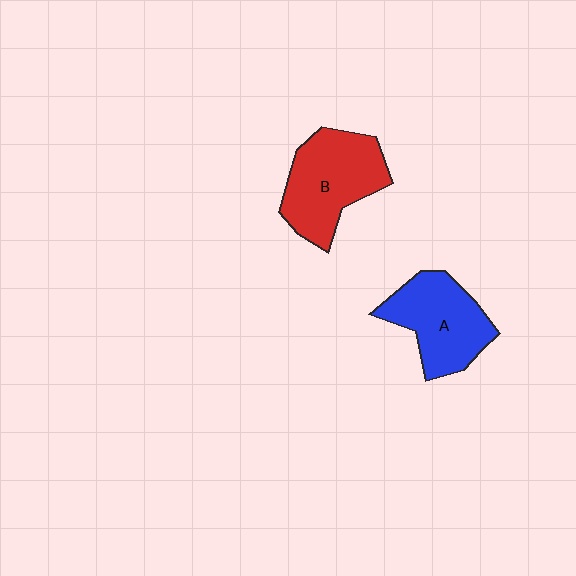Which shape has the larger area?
Shape B (red).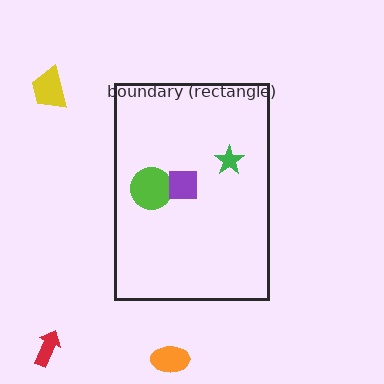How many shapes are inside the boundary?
3 inside, 3 outside.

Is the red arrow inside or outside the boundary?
Outside.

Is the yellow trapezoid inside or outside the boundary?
Outside.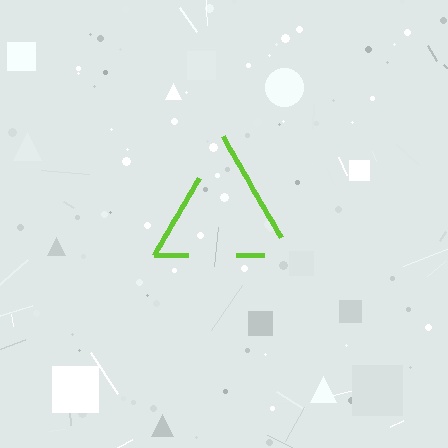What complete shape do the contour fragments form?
The contour fragments form a triangle.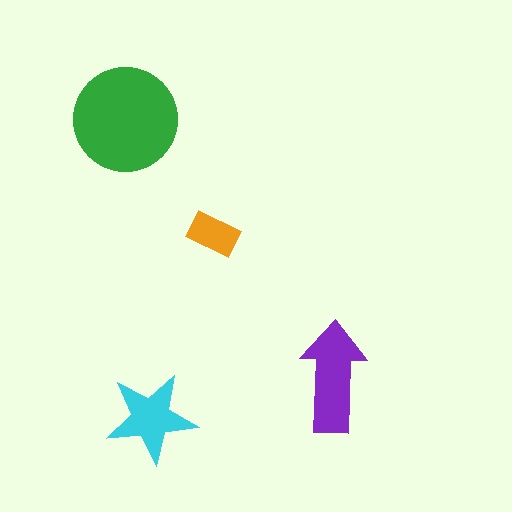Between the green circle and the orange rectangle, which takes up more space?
The green circle.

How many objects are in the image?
There are 4 objects in the image.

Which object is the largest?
The green circle.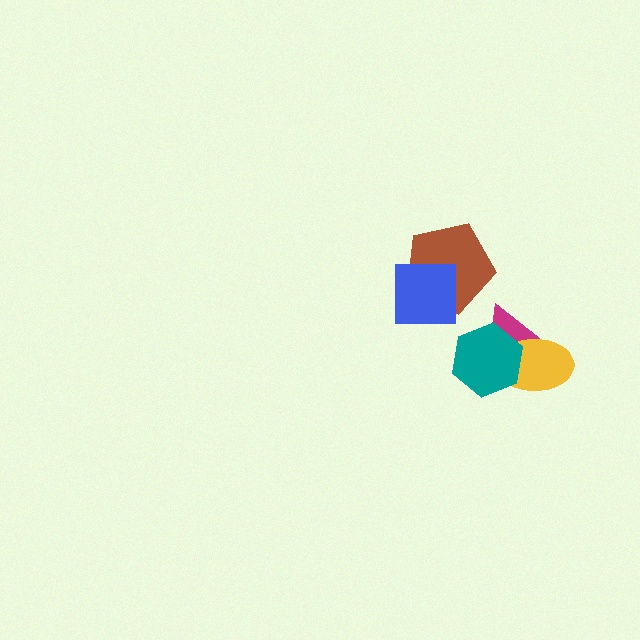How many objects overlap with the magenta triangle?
2 objects overlap with the magenta triangle.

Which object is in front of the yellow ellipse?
The teal hexagon is in front of the yellow ellipse.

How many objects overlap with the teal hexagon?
2 objects overlap with the teal hexagon.